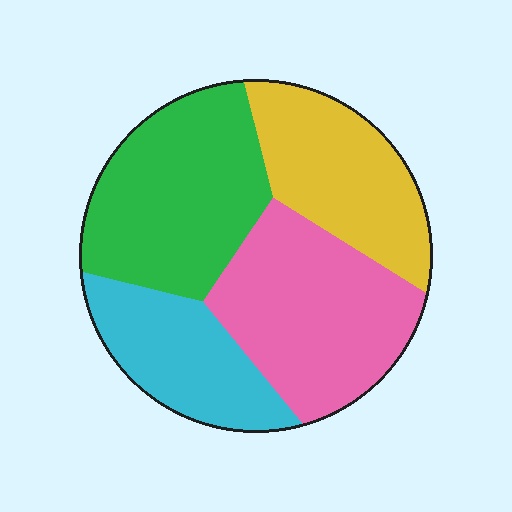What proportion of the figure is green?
Green takes up between a quarter and a half of the figure.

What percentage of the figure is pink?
Pink takes up about one third (1/3) of the figure.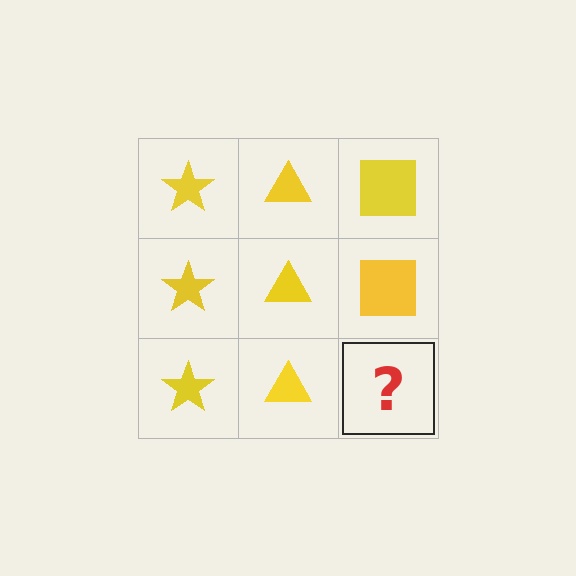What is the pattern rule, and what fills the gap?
The rule is that each column has a consistent shape. The gap should be filled with a yellow square.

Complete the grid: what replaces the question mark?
The question mark should be replaced with a yellow square.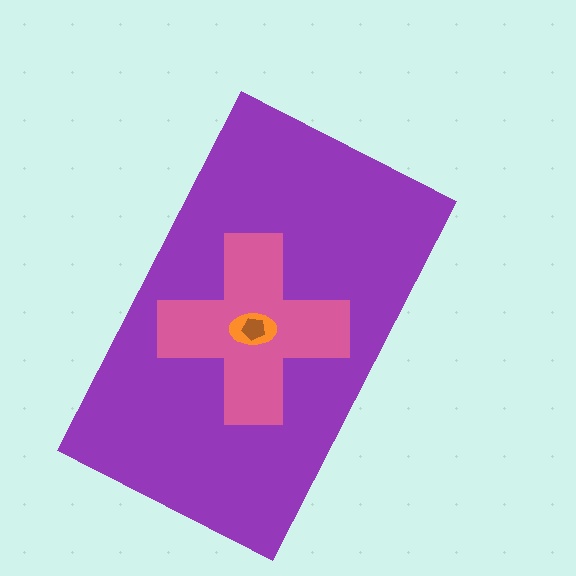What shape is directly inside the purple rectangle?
The pink cross.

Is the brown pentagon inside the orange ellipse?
Yes.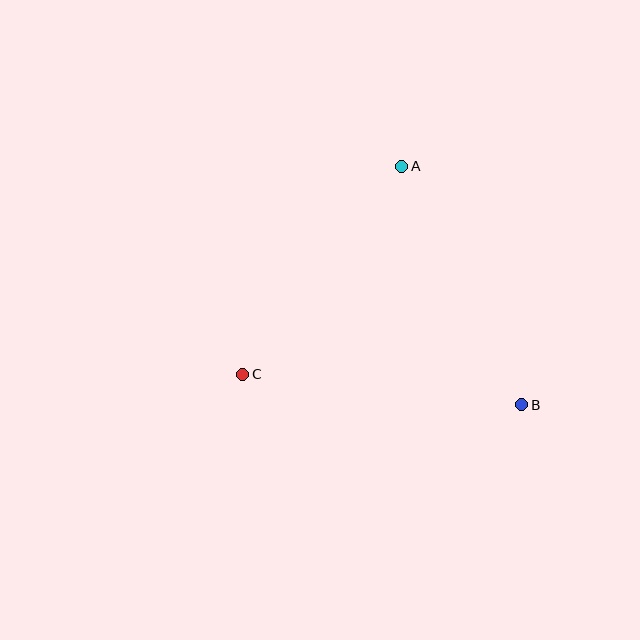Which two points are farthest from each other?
Points B and C are farthest from each other.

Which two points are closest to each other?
Points A and C are closest to each other.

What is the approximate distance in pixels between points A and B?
The distance between A and B is approximately 267 pixels.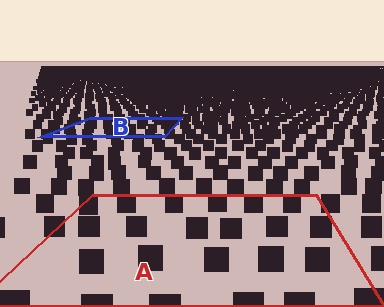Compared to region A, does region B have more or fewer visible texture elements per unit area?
Region B has more texture elements per unit area — they are packed more densely because it is farther away.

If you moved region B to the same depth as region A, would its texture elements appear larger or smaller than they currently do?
They would appear larger. At a closer depth, the same texture elements are projected at a bigger on-screen size.